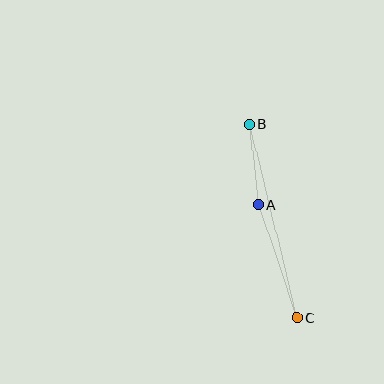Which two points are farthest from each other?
Points B and C are farthest from each other.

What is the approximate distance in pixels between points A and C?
The distance between A and C is approximately 119 pixels.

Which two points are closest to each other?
Points A and B are closest to each other.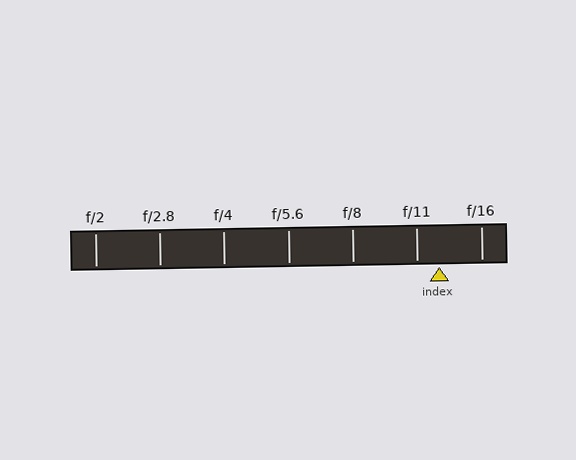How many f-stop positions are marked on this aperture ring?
There are 7 f-stop positions marked.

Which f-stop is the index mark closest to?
The index mark is closest to f/11.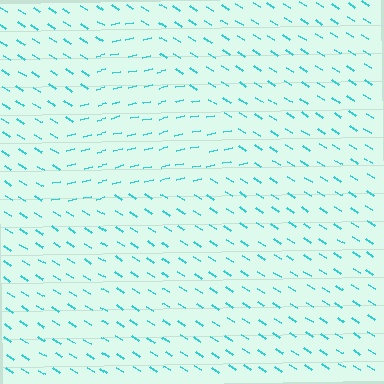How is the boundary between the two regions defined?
The boundary is defined purely by a change in line orientation (approximately 45 degrees difference). All lines are the same color and thickness.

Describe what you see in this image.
The image is filled with small cyan line segments. A triangle region in the image has lines oriented differently from the surrounding lines, creating a visible texture boundary.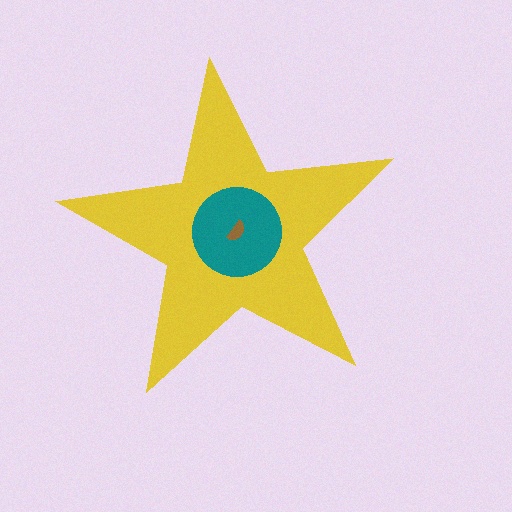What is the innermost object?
The brown semicircle.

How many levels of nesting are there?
3.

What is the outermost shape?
The yellow star.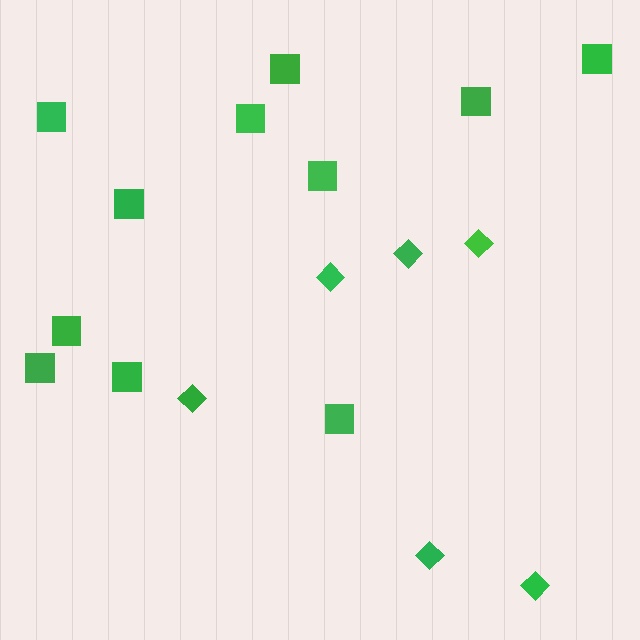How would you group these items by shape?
There are 2 groups: one group of squares (11) and one group of diamonds (6).